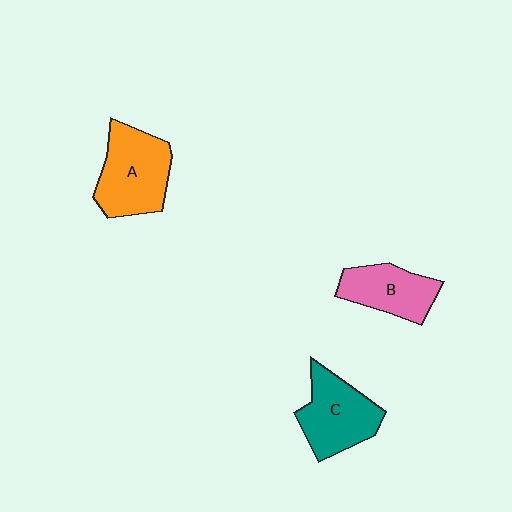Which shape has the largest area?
Shape A (orange).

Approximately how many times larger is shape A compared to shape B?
Approximately 1.4 times.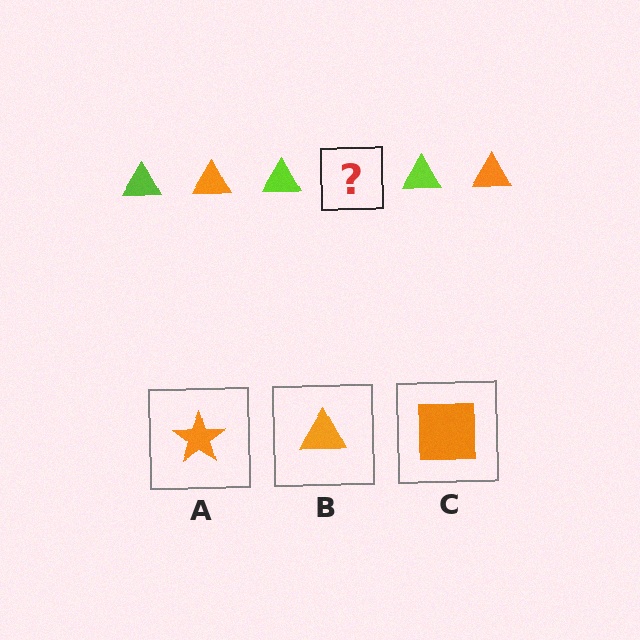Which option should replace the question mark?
Option B.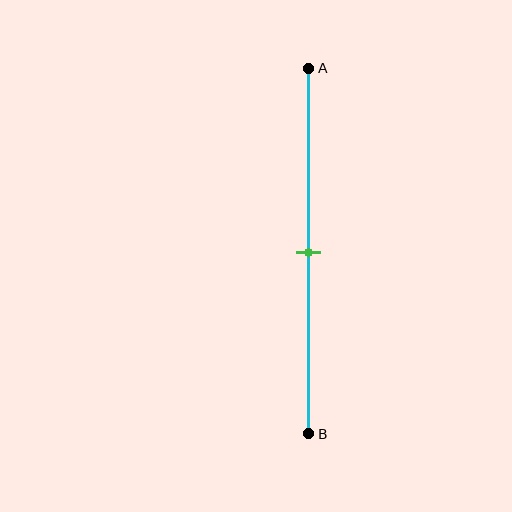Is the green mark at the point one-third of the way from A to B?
No, the mark is at about 50% from A, not at the 33% one-third point.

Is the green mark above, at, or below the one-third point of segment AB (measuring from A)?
The green mark is below the one-third point of segment AB.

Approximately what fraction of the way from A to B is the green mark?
The green mark is approximately 50% of the way from A to B.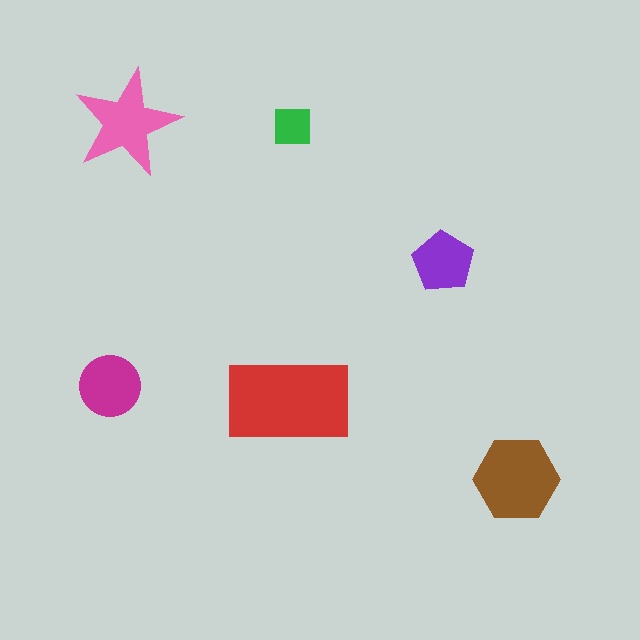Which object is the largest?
The red rectangle.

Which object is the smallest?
The green square.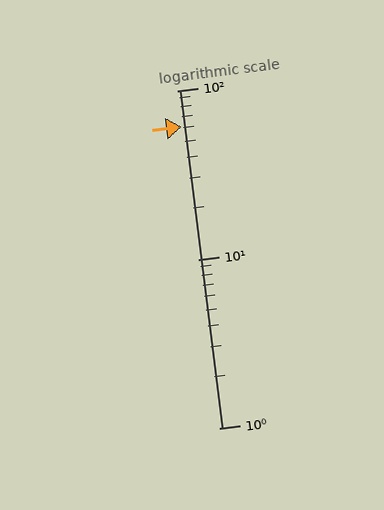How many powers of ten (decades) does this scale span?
The scale spans 2 decades, from 1 to 100.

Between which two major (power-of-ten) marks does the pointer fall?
The pointer is between 10 and 100.